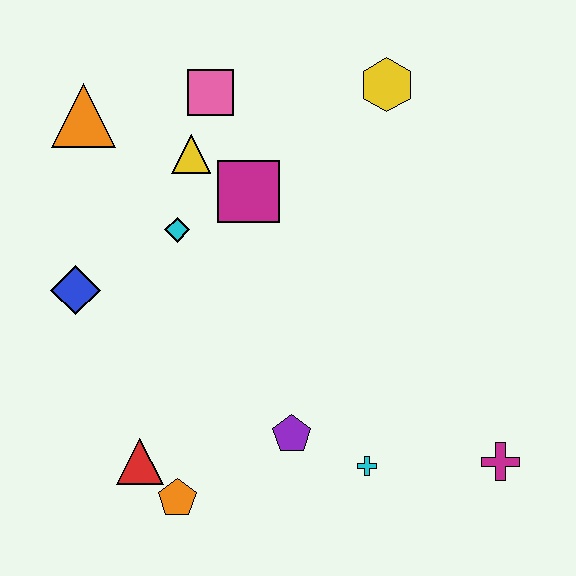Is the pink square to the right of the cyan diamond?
Yes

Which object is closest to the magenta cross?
The cyan cross is closest to the magenta cross.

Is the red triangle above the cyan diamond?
No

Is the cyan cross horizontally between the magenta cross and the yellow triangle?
Yes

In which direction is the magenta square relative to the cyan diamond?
The magenta square is to the right of the cyan diamond.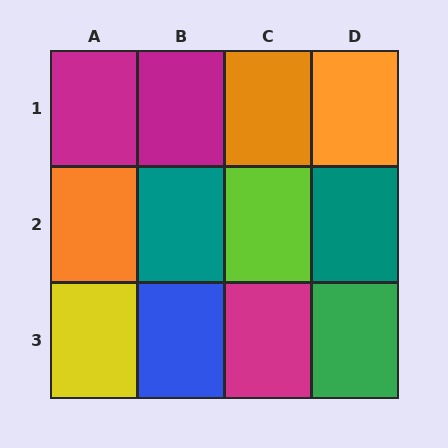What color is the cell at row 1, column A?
Magenta.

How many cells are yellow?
1 cell is yellow.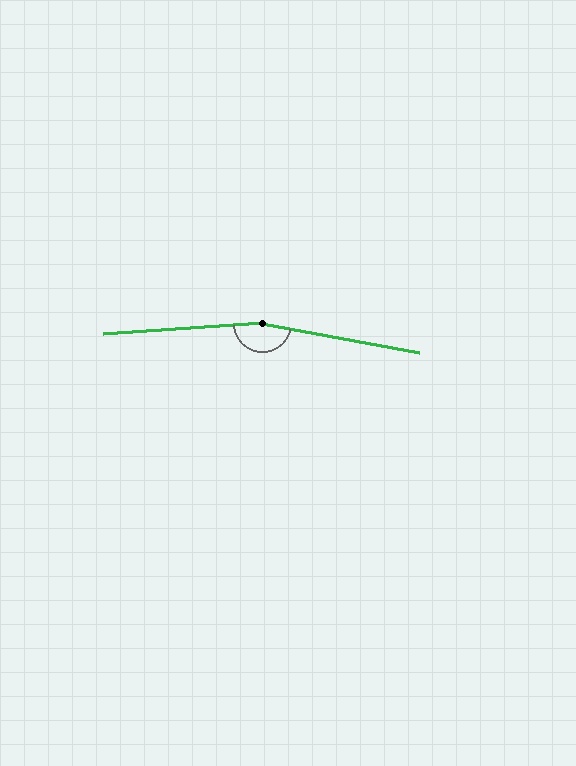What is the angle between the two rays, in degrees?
Approximately 166 degrees.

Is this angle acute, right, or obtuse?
It is obtuse.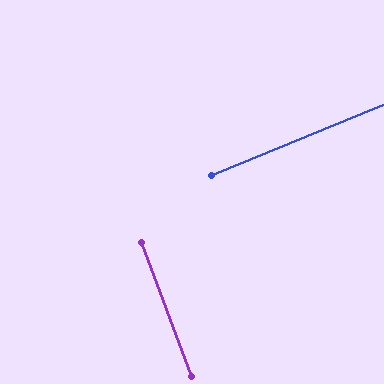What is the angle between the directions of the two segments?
Approximately 89 degrees.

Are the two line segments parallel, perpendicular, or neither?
Perpendicular — they meet at approximately 89°.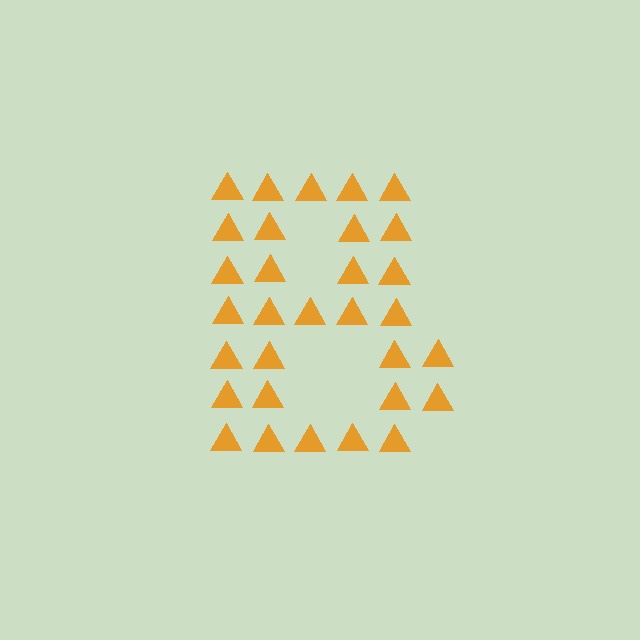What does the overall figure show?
The overall figure shows the letter B.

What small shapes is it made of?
It is made of small triangles.